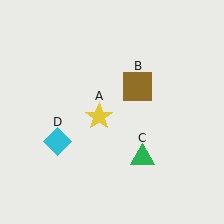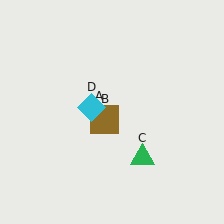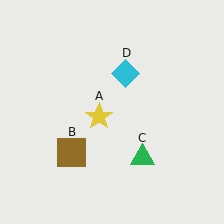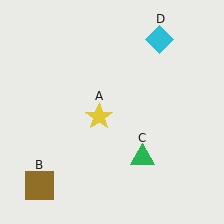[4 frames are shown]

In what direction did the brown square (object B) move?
The brown square (object B) moved down and to the left.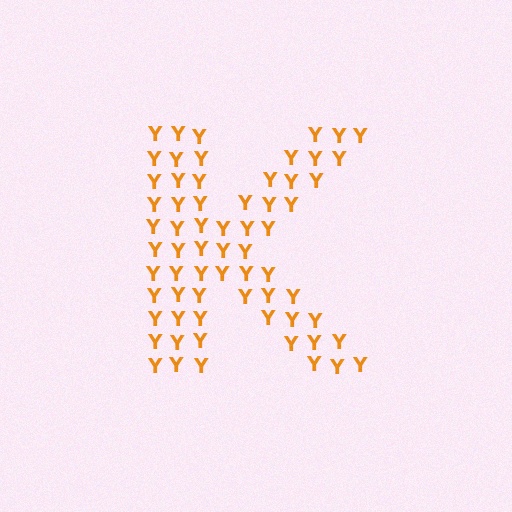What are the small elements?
The small elements are letter Y's.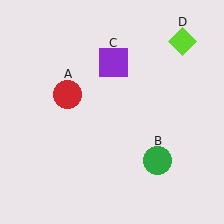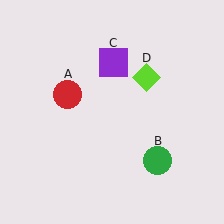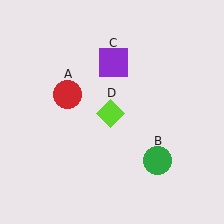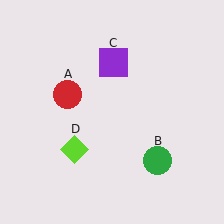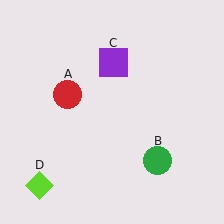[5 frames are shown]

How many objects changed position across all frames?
1 object changed position: lime diamond (object D).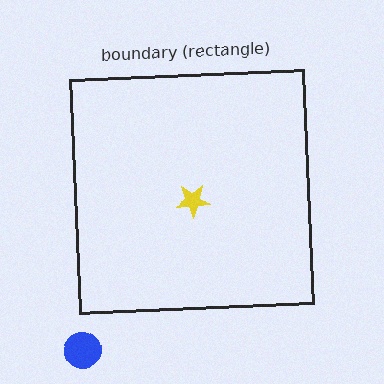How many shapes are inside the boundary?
1 inside, 1 outside.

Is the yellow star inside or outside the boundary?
Inside.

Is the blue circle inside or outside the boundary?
Outside.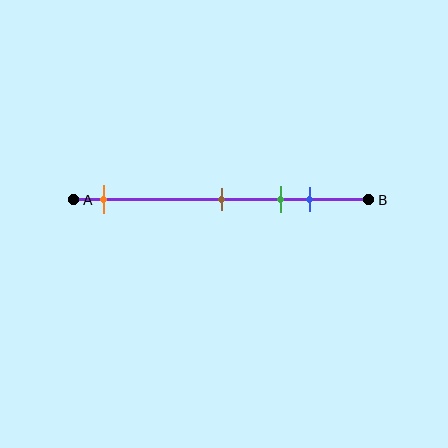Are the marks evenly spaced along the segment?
No, the marks are not evenly spaced.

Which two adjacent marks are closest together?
The green and blue marks are the closest adjacent pair.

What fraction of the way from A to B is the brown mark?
The brown mark is approximately 50% (0.5) of the way from A to B.